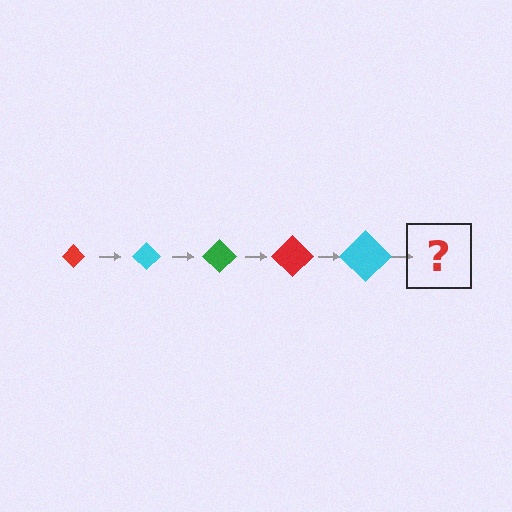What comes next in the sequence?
The next element should be a green diamond, larger than the previous one.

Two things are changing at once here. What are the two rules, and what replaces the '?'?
The two rules are that the diamond grows larger each step and the color cycles through red, cyan, and green. The '?' should be a green diamond, larger than the previous one.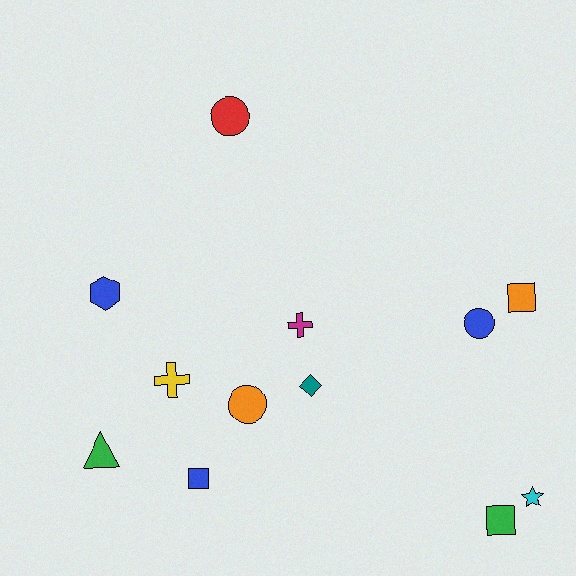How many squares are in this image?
There are 3 squares.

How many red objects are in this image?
There is 1 red object.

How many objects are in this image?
There are 12 objects.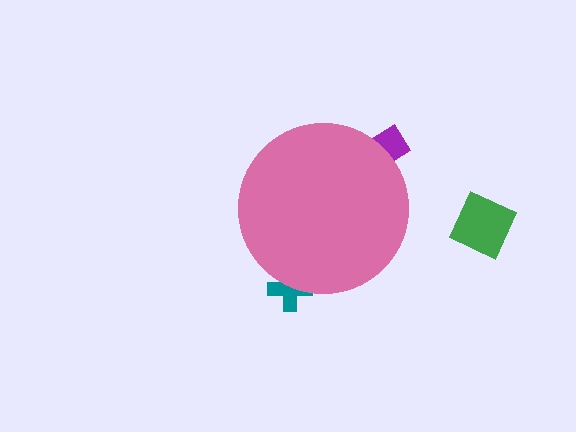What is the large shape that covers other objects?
A pink circle.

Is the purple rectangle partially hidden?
Yes, the purple rectangle is partially hidden behind the pink circle.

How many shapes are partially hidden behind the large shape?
2 shapes are partially hidden.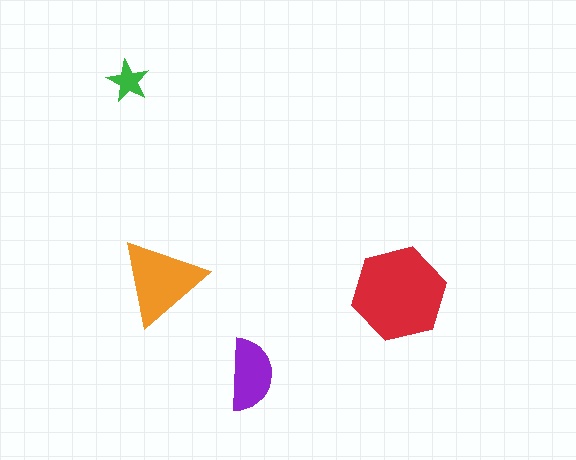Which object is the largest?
The red hexagon.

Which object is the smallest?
The green star.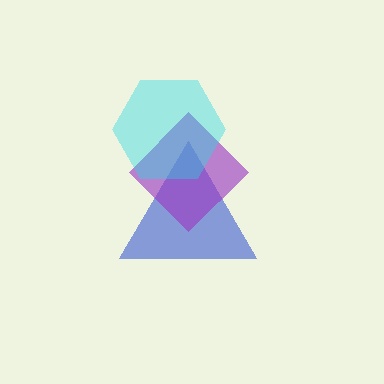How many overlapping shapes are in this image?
There are 3 overlapping shapes in the image.